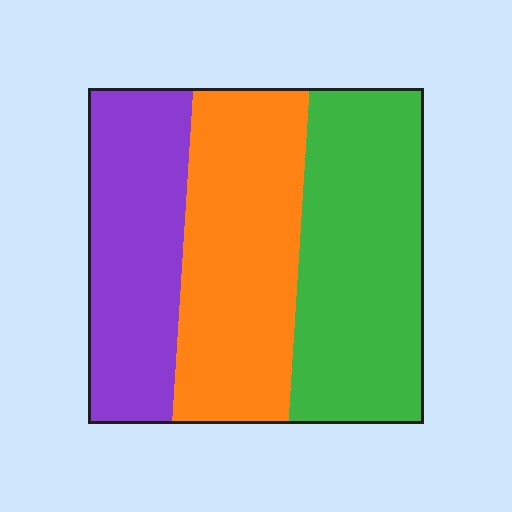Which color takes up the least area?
Purple, at roughly 30%.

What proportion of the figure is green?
Green takes up between a third and a half of the figure.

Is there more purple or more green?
Green.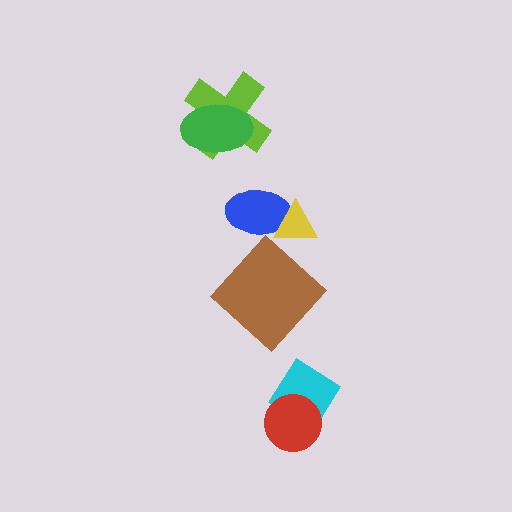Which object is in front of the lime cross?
The green ellipse is in front of the lime cross.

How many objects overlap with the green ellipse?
1 object overlaps with the green ellipse.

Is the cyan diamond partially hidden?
Yes, it is partially covered by another shape.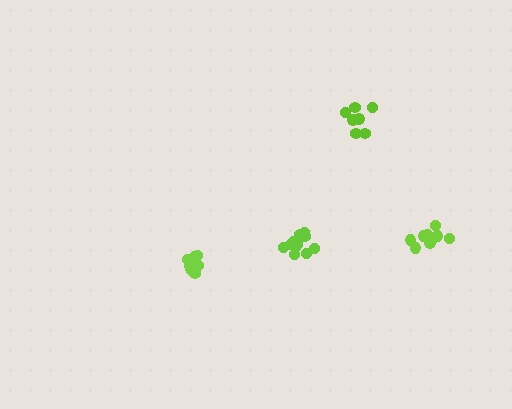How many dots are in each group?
Group 1: 7 dots, Group 2: 7 dots, Group 3: 13 dots, Group 4: 11 dots (38 total).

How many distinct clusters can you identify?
There are 4 distinct clusters.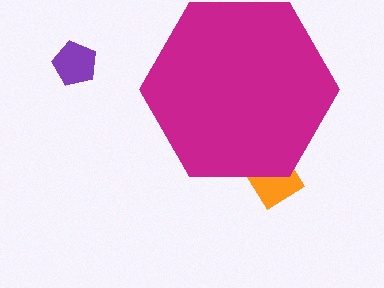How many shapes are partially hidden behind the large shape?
3 shapes are partially hidden.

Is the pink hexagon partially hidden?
Yes, the pink hexagon is partially hidden behind the magenta hexagon.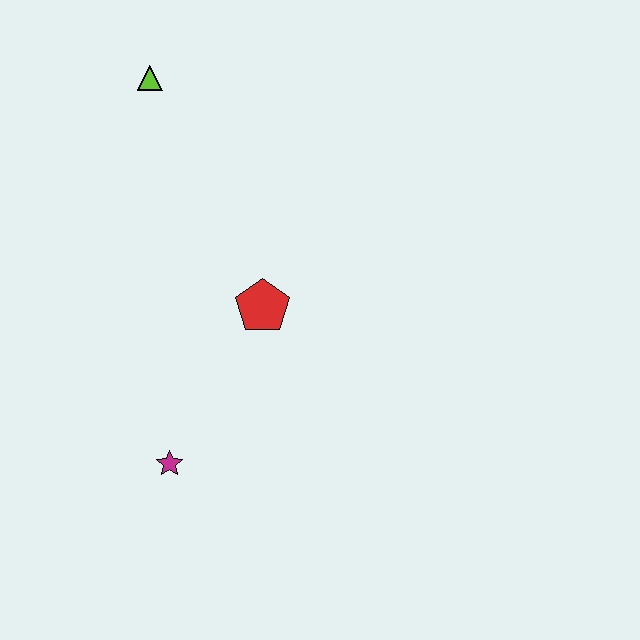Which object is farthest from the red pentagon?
The lime triangle is farthest from the red pentagon.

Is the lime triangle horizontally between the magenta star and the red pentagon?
No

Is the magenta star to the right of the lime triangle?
Yes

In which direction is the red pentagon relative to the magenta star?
The red pentagon is above the magenta star.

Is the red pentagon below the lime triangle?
Yes